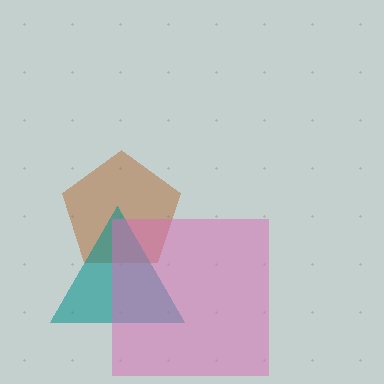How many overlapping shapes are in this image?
There are 3 overlapping shapes in the image.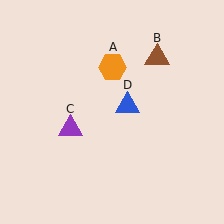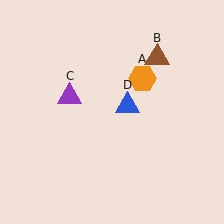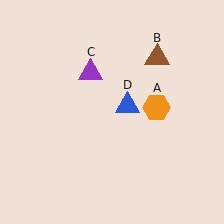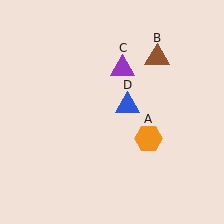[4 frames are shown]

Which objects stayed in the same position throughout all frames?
Brown triangle (object B) and blue triangle (object D) remained stationary.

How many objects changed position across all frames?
2 objects changed position: orange hexagon (object A), purple triangle (object C).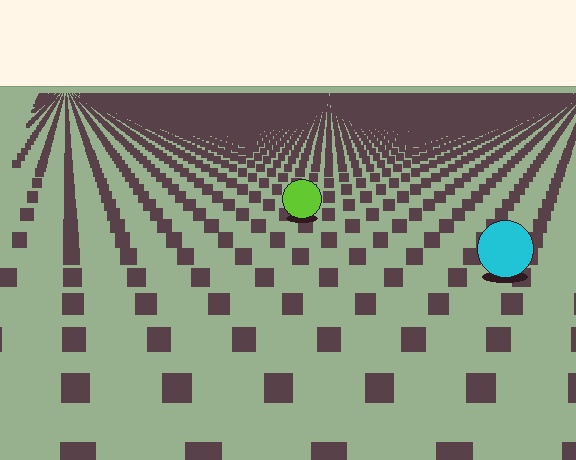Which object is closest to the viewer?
The cyan circle is closest. The texture marks near it are larger and more spread out.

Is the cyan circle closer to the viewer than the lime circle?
Yes. The cyan circle is closer — you can tell from the texture gradient: the ground texture is coarser near it.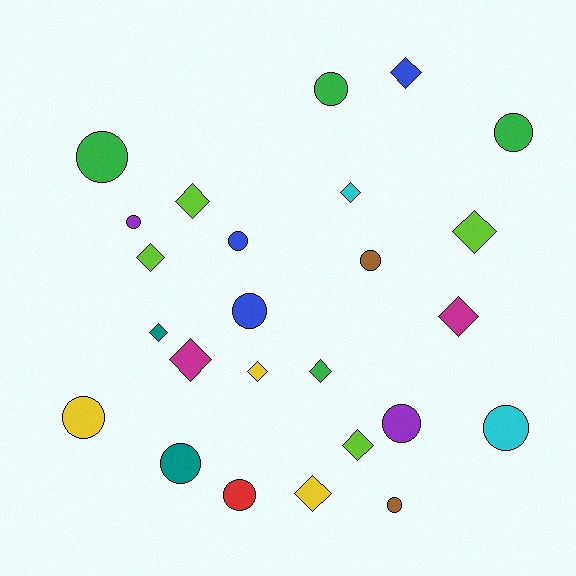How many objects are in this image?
There are 25 objects.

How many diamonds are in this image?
There are 12 diamonds.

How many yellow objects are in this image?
There are 3 yellow objects.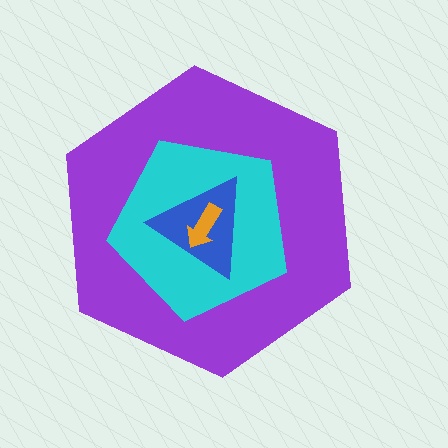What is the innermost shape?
The orange arrow.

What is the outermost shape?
The purple hexagon.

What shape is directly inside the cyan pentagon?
The blue triangle.